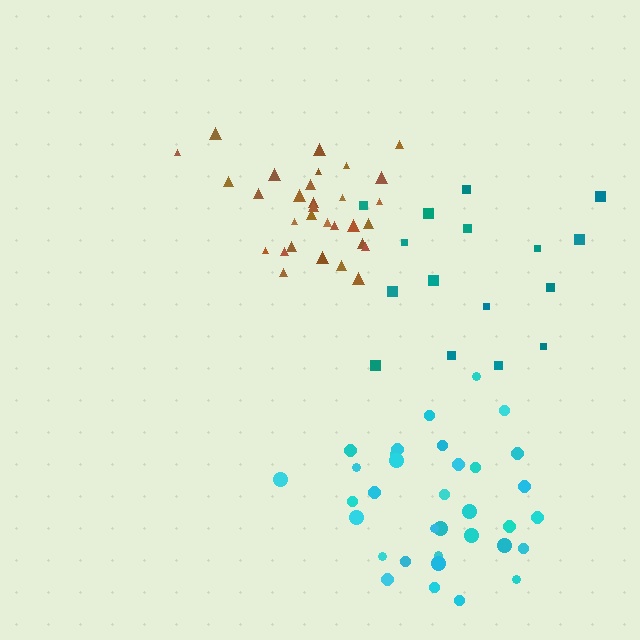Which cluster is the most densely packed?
Brown.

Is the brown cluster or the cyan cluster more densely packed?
Brown.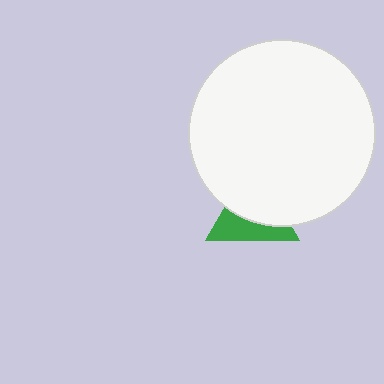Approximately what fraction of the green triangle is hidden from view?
Roughly 56% of the green triangle is hidden behind the white circle.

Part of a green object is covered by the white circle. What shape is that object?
It is a triangle.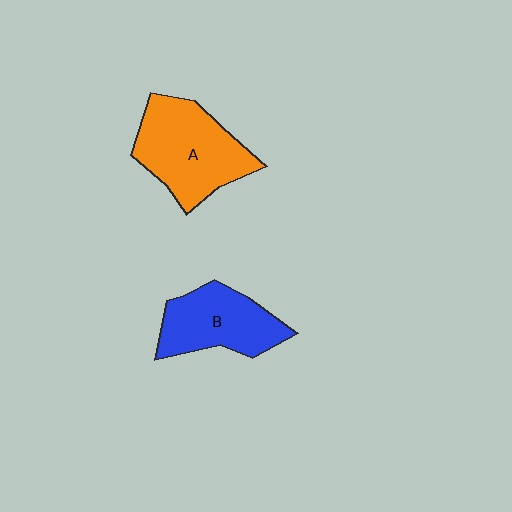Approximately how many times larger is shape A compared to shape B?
Approximately 1.3 times.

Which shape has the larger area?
Shape A (orange).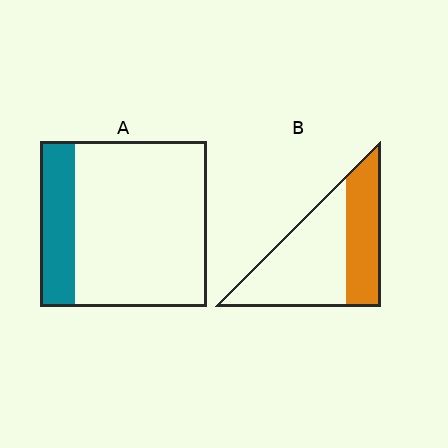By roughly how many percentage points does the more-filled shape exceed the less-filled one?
By roughly 15 percentage points (B over A).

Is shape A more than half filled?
No.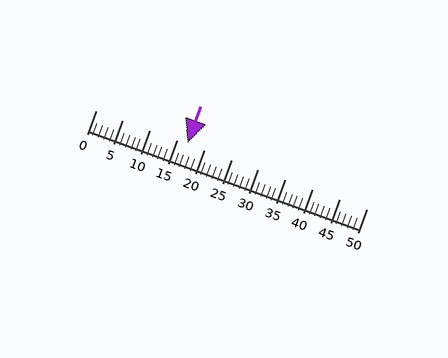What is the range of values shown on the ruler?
The ruler shows values from 0 to 50.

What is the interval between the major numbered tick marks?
The major tick marks are spaced 5 units apart.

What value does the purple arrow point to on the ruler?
The purple arrow points to approximately 17.